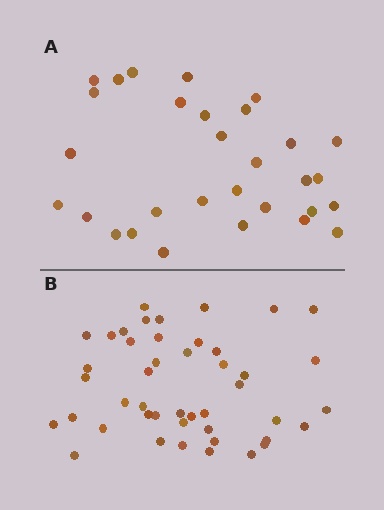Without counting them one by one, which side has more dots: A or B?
Region B (the bottom region) has more dots.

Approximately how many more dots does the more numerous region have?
Region B has approximately 15 more dots than region A.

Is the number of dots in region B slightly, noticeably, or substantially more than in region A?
Region B has substantially more. The ratio is roughly 1.5 to 1.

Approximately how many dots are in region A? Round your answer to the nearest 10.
About 30 dots.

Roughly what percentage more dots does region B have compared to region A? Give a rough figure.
About 50% more.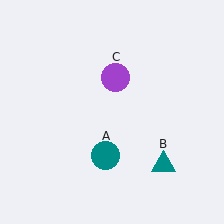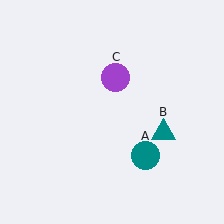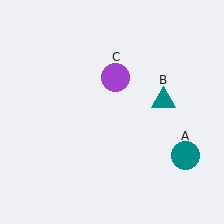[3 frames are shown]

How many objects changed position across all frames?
2 objects changed position: teal circle (object A), teal triangle (object B).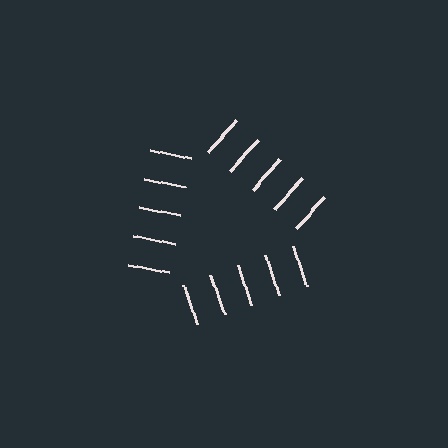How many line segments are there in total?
15 — 5 along each of the 3 edges.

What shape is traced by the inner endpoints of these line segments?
An illusory triangle — the line segments terminate on its edges but no continuous stroke is drawn.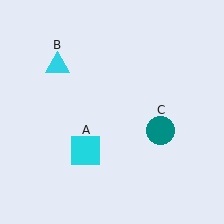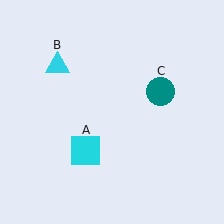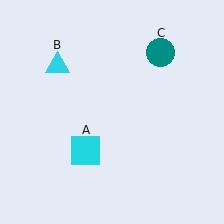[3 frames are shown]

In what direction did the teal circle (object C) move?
The teal circle (object C) moved up.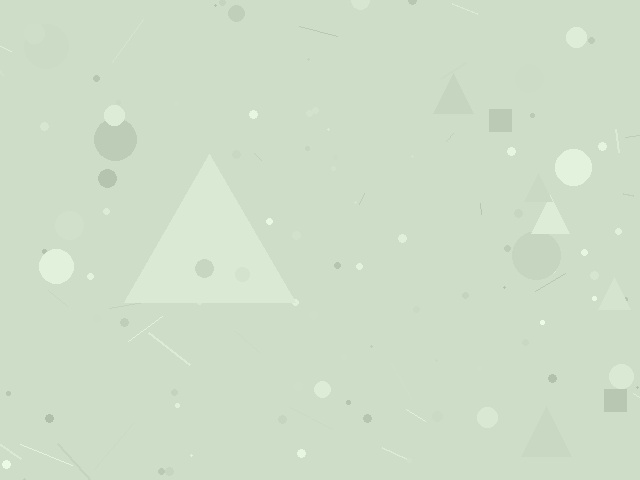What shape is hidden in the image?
A triangle is hidden in the image.